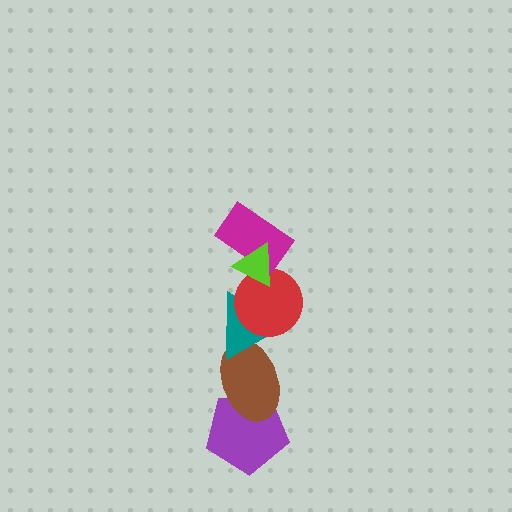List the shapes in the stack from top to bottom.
From top to bottom: the lime triangle, the magenta rectangle, the red circle, the teal triangle, the brown ellipse, the purple pentagon.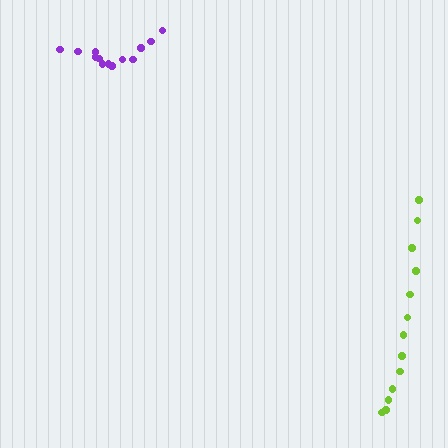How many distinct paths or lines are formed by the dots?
There are 2 distinct paths.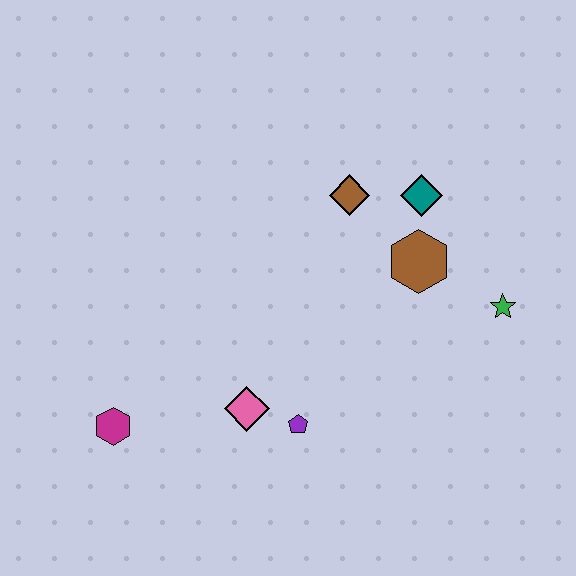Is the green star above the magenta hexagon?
Yes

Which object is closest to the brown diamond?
The teal diamond is closest to the brown diamond.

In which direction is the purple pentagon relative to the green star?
The purple pentagon is to the left of the green star.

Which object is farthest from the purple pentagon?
The teal diamond is farthest from the purple pentagon.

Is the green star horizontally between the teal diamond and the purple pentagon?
No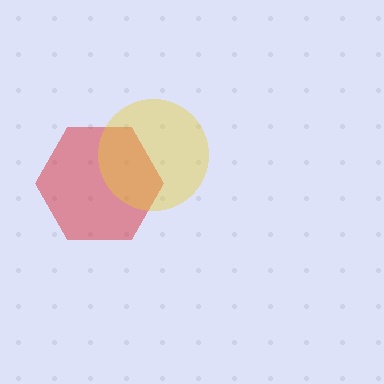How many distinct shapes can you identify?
There are 2 distinct shapes: a red hexagon, a yellow circle.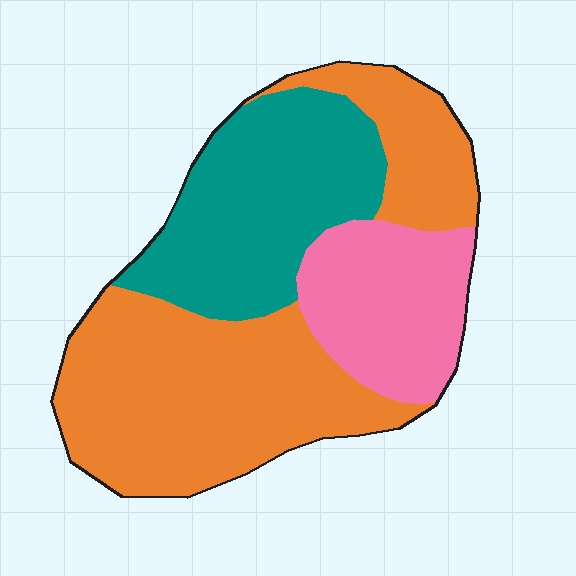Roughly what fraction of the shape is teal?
Teal takes up about one third (1/3) of the shape.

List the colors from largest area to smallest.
From largest to smallest: orange, teal, pink.